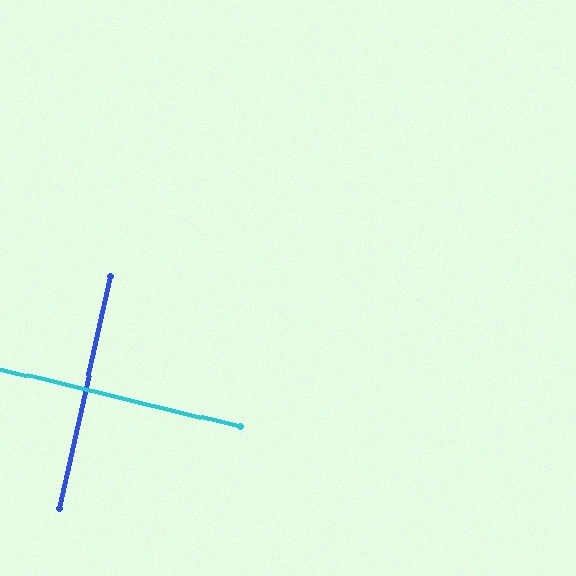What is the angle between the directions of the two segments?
Approximately 89 degrees.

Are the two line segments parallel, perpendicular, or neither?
Perpendicular — they meet at approximately 89°.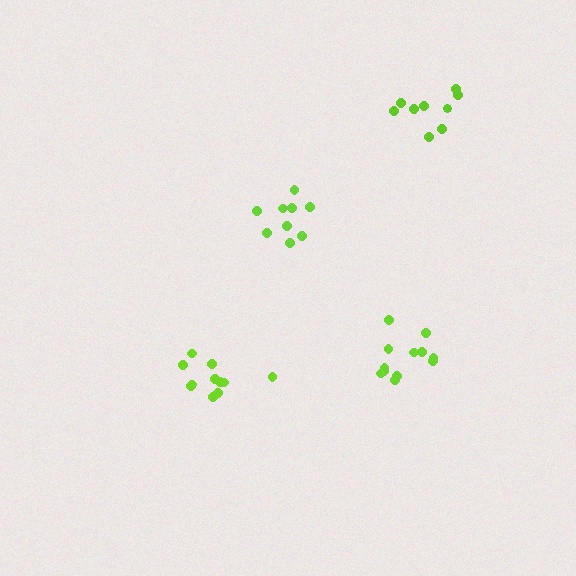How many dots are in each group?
Group 1: 9 dots, Group 2: 11 dots, Group 3: 12 dots, Group 4: 9 dots (41 total).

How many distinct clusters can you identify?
There are 4 distinct clusters.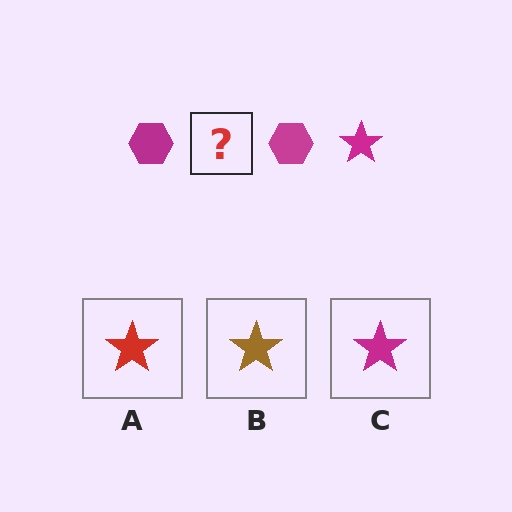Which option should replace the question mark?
Option C.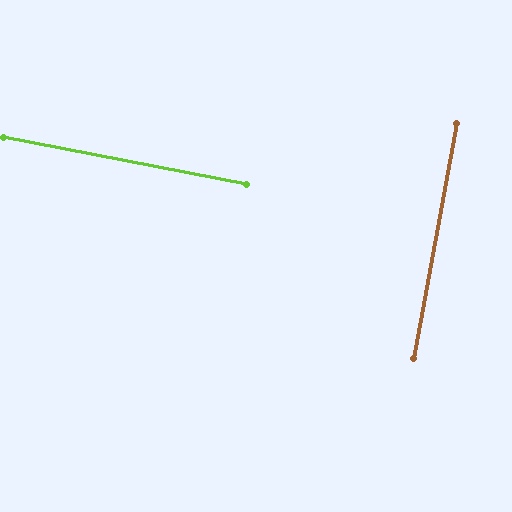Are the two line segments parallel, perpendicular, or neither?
Perpendicular — they meet at approximately 89°.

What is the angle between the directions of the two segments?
Approximately 89 degrees.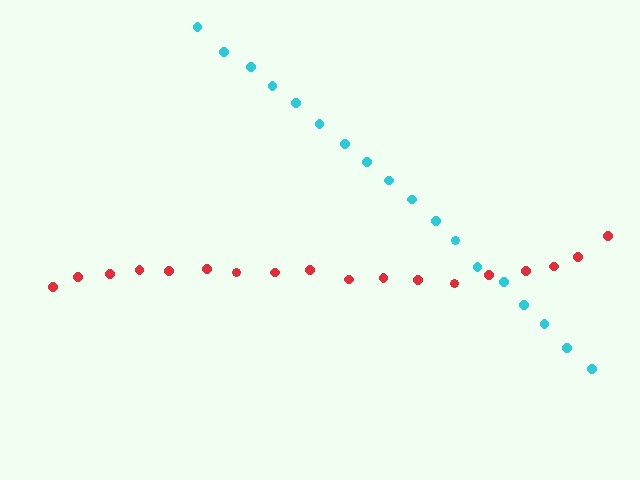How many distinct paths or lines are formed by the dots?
There are 2 distinct paths.